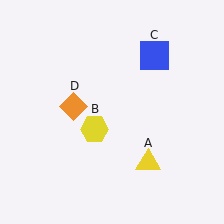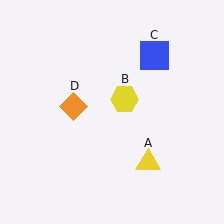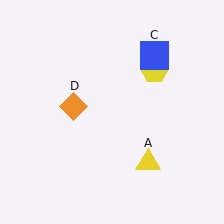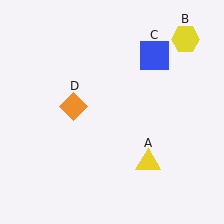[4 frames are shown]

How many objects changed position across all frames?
1 object changed position: yellow hexagon (object B).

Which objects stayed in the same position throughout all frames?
Yellow triangle (object A) and blue square (object C) and orange diamond (object D) remained stationary.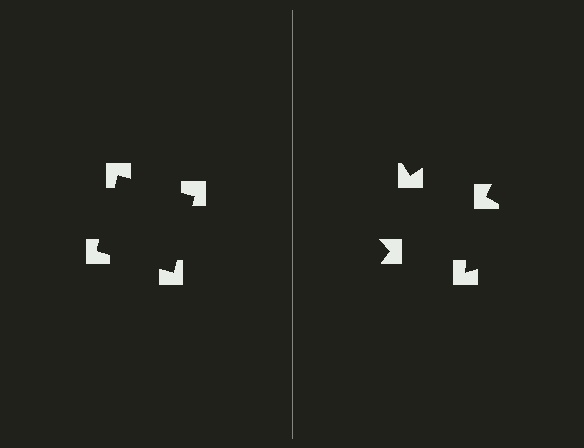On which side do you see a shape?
An illusory square appears on the left side. On the right side the wedge cuts are rotated, so no coherent shape forms.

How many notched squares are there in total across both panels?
8 — 4 on each side.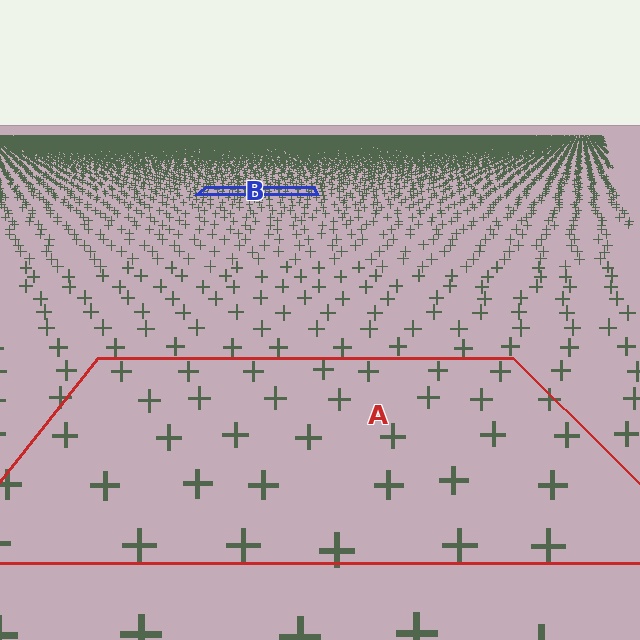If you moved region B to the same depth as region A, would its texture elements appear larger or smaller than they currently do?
They would appear larger. At a closer depth, the same texture elements are projected at a bigger on-screen size.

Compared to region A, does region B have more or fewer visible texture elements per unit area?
Region B has more texture elements per unit area — they are packed more densely because it is farther away.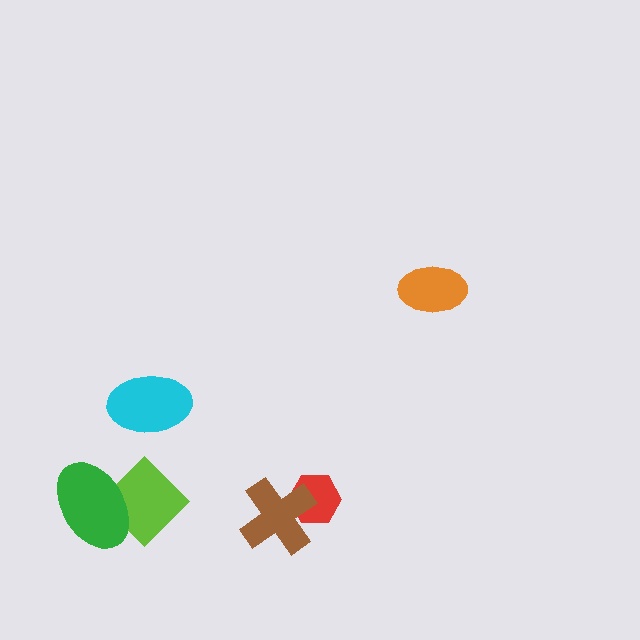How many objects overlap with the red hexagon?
1 object overlaps with the red hexagon.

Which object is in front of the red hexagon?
The brown cross is in front of the red hexagon.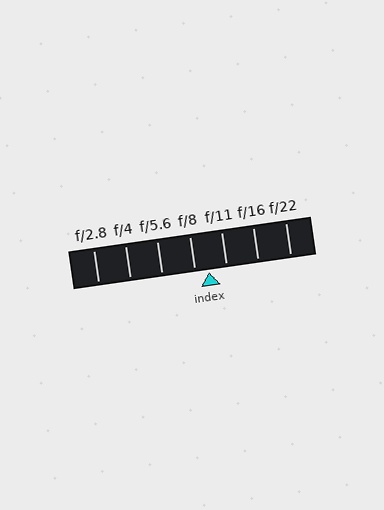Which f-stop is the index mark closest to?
The index mark is closest to f/8.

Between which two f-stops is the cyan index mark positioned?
The index mark is between f/8 and f/11.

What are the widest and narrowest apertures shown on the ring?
The widest aperture shown is f/2.8 and the narrowest is f/22.